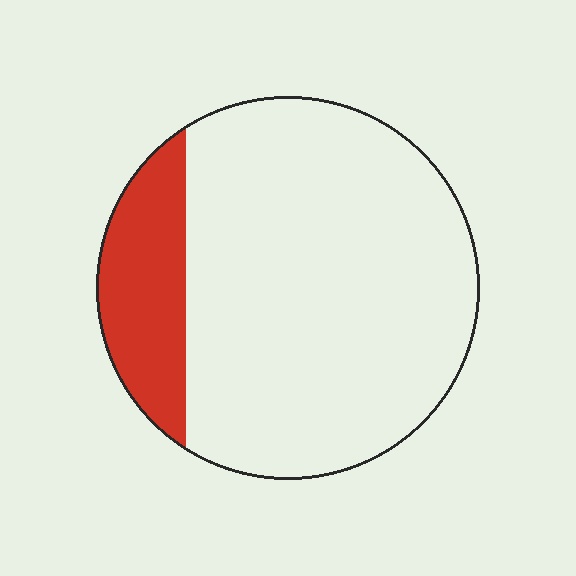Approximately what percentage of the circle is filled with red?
Approximately 20%.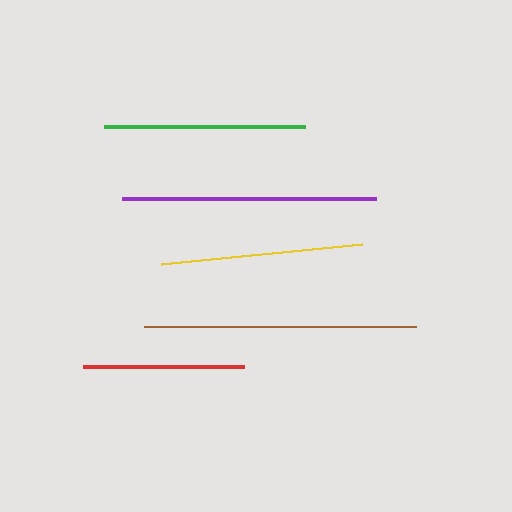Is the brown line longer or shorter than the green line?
The brown line is longer than the green line.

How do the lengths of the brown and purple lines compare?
The brown and purple lines are approximately the same length.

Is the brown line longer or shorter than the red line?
The brown line is longer than the red line.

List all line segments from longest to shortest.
From longest to shortest: brown, purple, yellow, green, red.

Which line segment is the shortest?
The red line is the shortest at approximately 161 pixels.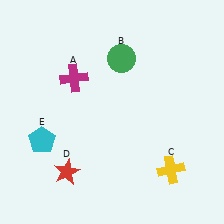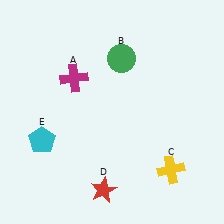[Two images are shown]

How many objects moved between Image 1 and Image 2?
1 object moved between the two images.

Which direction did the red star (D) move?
The red star (D) moved right.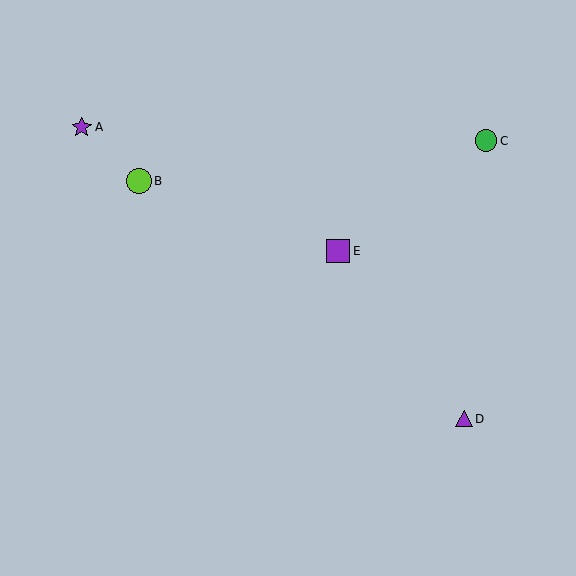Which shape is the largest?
The lime circle (labeled B) is the largest.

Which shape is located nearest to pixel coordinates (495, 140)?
The green circle (labeled C) at (486, 141) is nearest to that location.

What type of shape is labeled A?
Shape A is a purple star.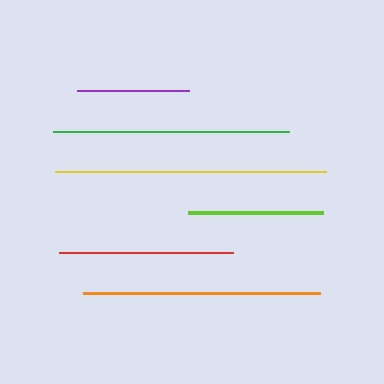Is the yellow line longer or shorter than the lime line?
The yellow line is longer than the lime line.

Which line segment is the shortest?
The purple line is the shortest at approximately 112 pixels.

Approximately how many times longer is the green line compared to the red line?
The green line is approximately 1.4 times the length of the red line.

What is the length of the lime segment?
The lime segment is approximately 136 pixels long.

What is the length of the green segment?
The green segment is approximately 236 pixels long.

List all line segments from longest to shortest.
From longest to shortest: yellow, orange, green, red, lime, purple.